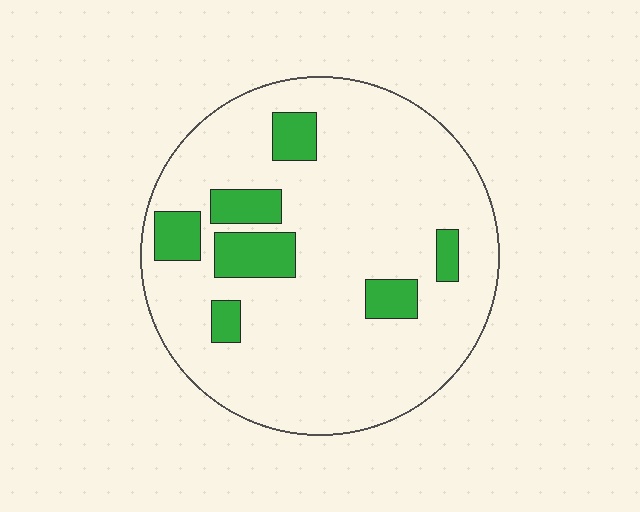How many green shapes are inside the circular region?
7.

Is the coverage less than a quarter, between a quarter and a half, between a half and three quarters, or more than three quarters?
Less than a quarter.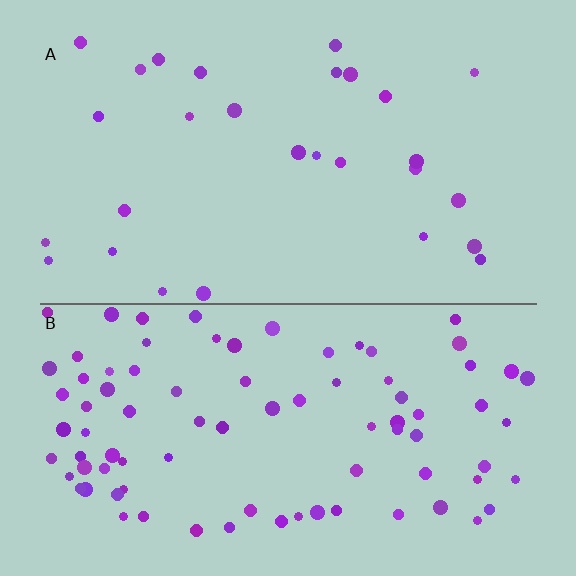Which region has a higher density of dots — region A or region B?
B (the bottom).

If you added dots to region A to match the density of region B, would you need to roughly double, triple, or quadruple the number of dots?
Approximately triple.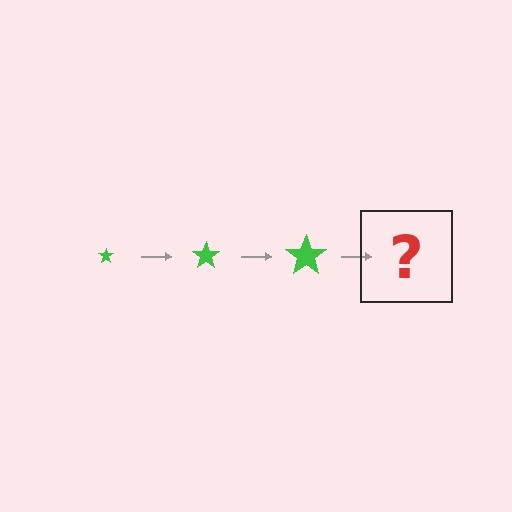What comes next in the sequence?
The next element should be a green star, larger than the previous one.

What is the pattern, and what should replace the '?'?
The pattern is that the star gets progressively larger each step. The '?' should be a green star, larger than the previous one.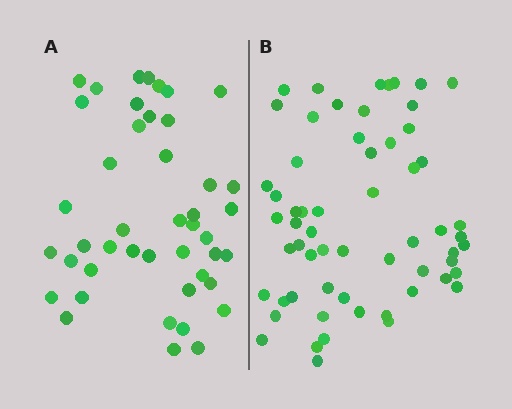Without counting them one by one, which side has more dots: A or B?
Region B (the right region) has more dots.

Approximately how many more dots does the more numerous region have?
Region B has approximately 15 more dots than region A.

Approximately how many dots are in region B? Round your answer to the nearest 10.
About 60 dots.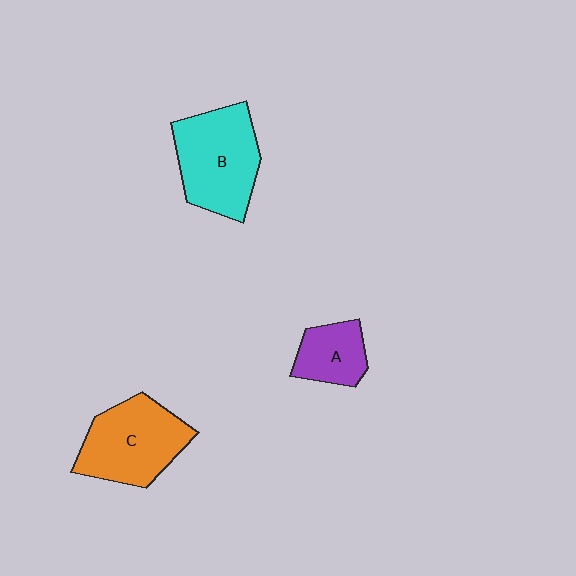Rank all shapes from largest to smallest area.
From largest to smallest: B (cyan), C (orange), A (purple).